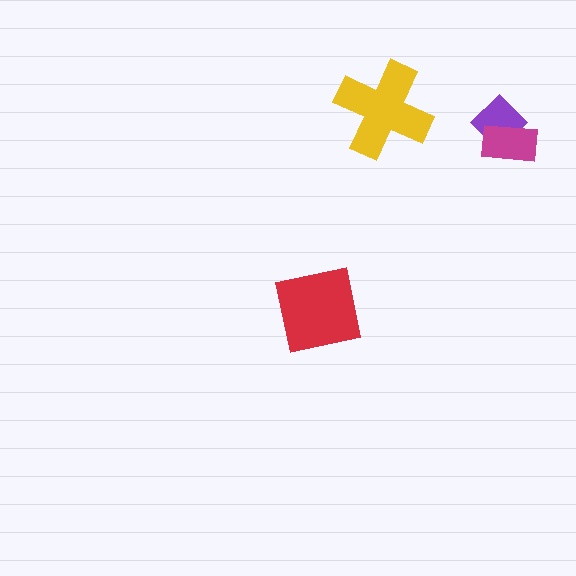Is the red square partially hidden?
No, no other shape covers it.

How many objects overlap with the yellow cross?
0 objects overlap with the yellow cross.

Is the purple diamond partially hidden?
Yes, it is partially covered by another shape.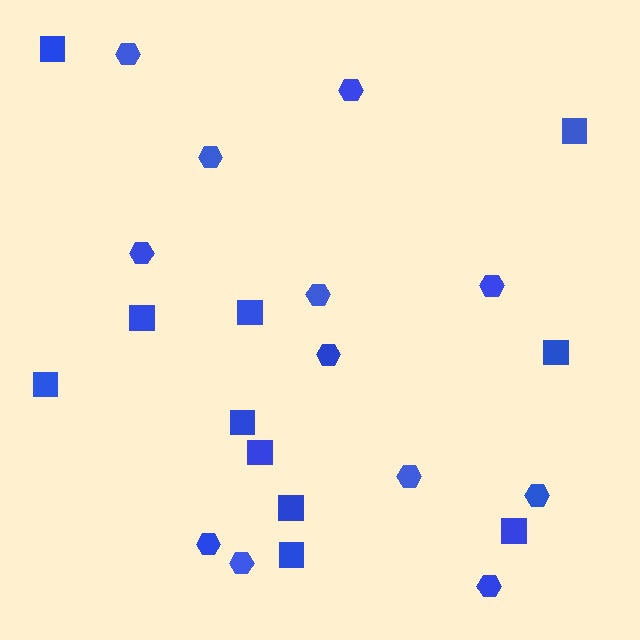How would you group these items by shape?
There are 2 groups: one group of hexagons (12) and one group of squares (11).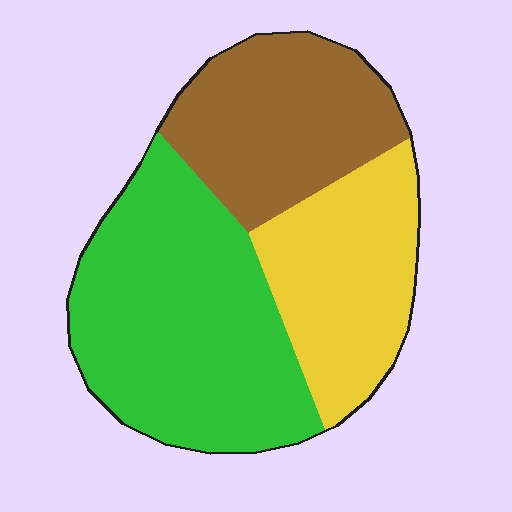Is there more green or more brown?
Green.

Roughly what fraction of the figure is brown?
Brown takes up about one quarter (1/4) of the figure.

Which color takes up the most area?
Green, at roughly 45%.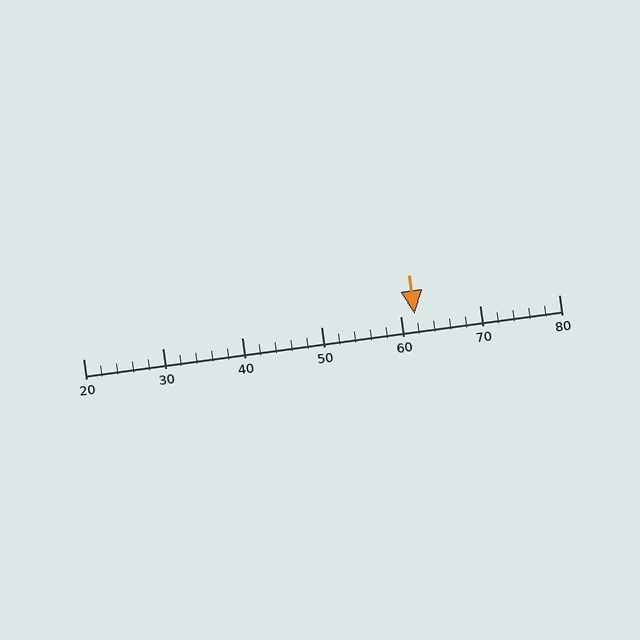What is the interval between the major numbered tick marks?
The major tick marks are spaced 10 units apart.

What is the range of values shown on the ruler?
The ruler shows values from 20 to 80.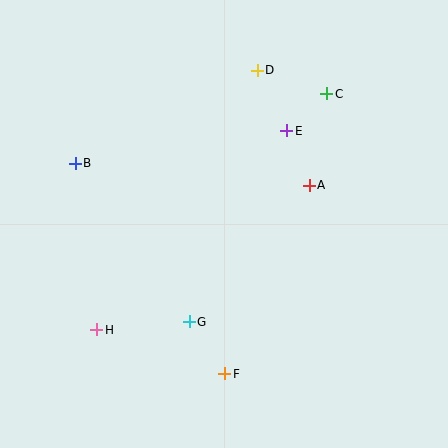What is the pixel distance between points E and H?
The distance between E and H is 275 pixels.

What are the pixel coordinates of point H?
Point H is at (96, 330).